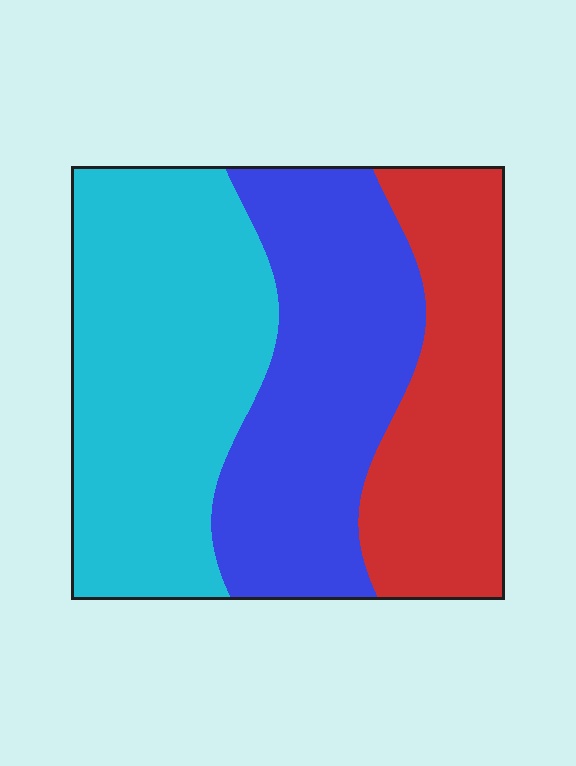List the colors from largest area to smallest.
From largest to smallest: cyan, blue, red.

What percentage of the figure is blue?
Blue covers 34% of the figure.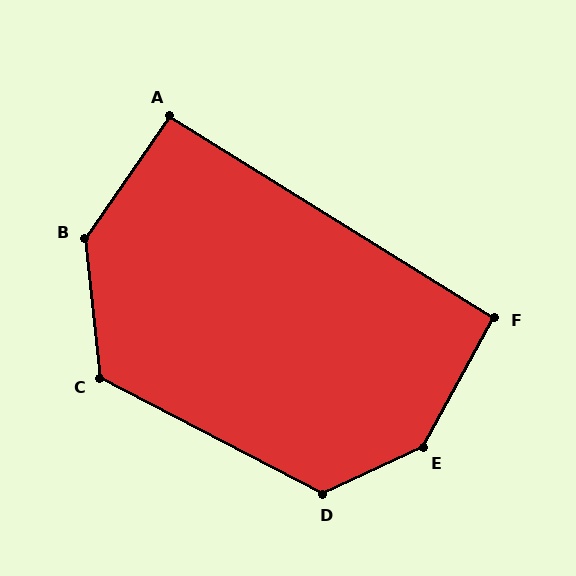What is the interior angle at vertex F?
Approximately 93 degrees (approximately right).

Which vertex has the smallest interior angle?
A, at approximately 93 degrees.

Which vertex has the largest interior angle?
E, at approximately 144 degrees.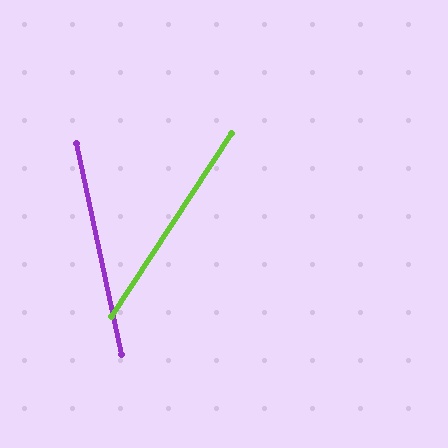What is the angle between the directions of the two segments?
Approximately 45 degrees.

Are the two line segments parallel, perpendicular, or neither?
Neither parallel nor perpendicular — they differ by about 45°.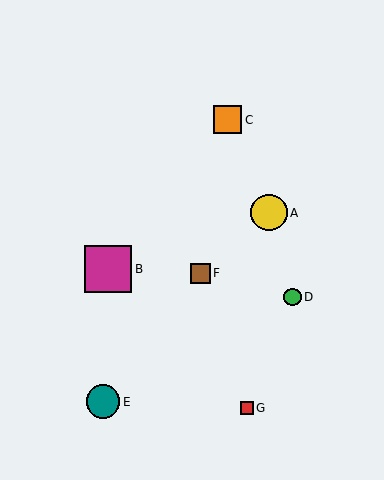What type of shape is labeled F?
Shape F is a brown square.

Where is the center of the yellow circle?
The center of the yellow circle is at (269, 213).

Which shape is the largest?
The magenta square (labeled B) is the largest.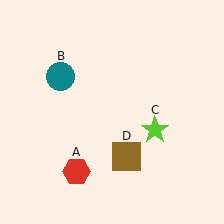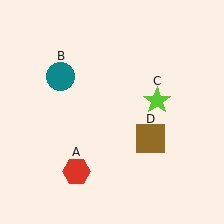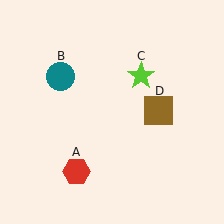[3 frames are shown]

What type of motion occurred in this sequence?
The lime star (object C), brown square (object D) rotated counterclockwise around the center of the scene.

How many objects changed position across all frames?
2 objects changed position: lime star (object C), brown square (object D).